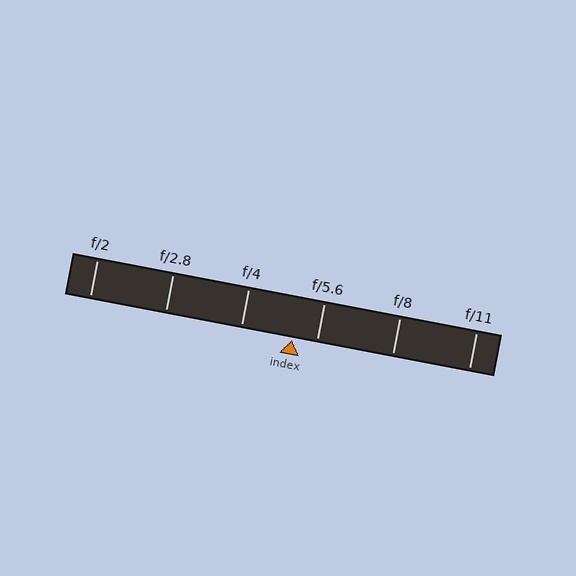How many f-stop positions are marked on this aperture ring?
There are 6 f-stop positions marked.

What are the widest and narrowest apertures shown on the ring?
The widest aperture shown is f/2 and the narrowest is f/11.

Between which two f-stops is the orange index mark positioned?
The index mark is between f/4 and f/5.6.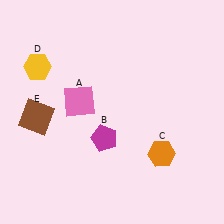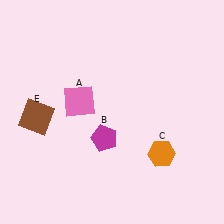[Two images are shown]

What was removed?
The yellow hexagon (D) was removed in Image 2.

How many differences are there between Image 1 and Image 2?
There is 1 difference between the two images.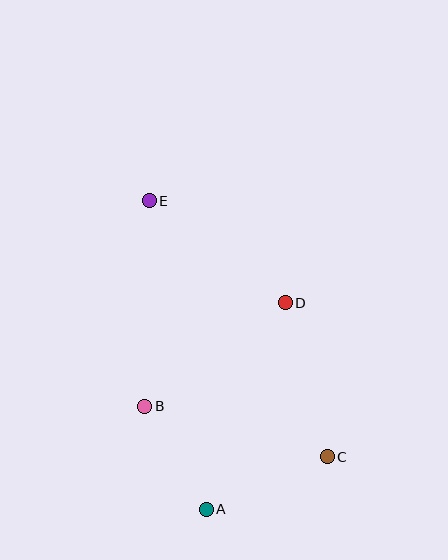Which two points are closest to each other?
Points A and B are closest to each other.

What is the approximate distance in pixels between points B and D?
The distance between B and D is approximately 174 pixels.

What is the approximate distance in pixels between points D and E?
The distance between D and E is approximately 170 pixels.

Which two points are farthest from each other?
Points A and E are farthest from each other.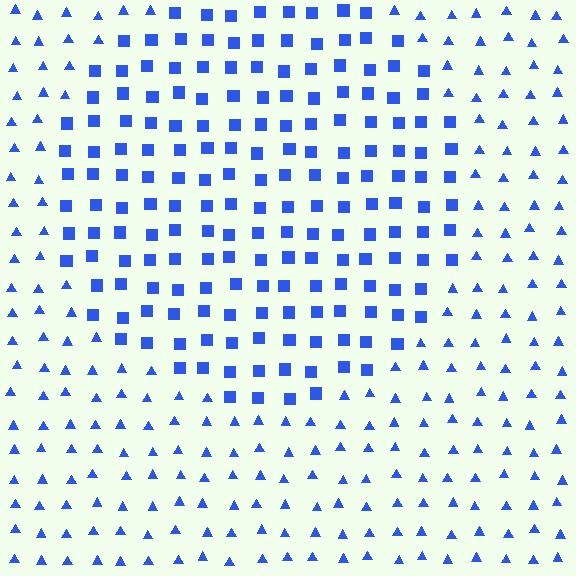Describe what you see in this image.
The image is filled with small blue elements arranged in a uniform grid. A circle-shaped region contains squares, while the surrounding area contains triangles. The boundary is defined purely by the change in element shape.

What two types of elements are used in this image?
The image uses squares inside the circle region and triangles outside it.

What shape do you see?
I see a circle.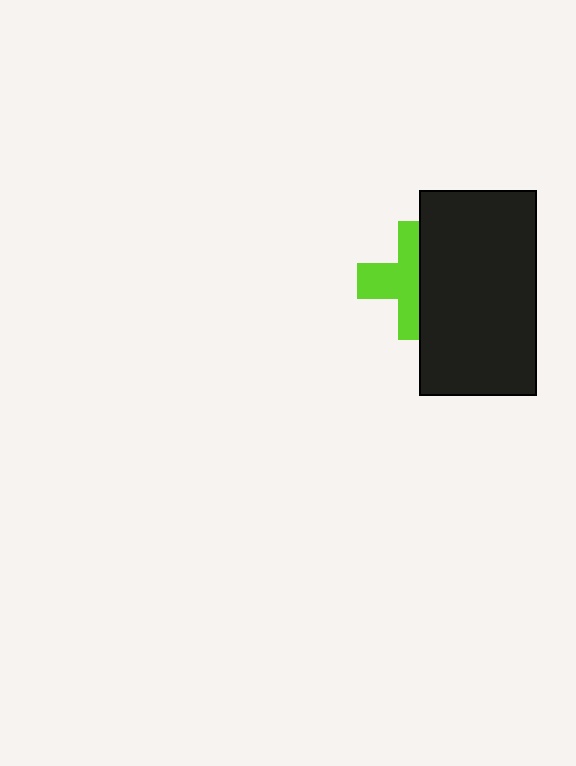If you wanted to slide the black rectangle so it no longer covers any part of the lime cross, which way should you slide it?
Slide it right — that is the most direct way to separate the two shapes.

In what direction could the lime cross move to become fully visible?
The lime cross could move left. That would shift it out from behind the black rectangle entirely.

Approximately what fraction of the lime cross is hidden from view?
Roughly 44% of the lime cross is hidden behind the black rectangle.